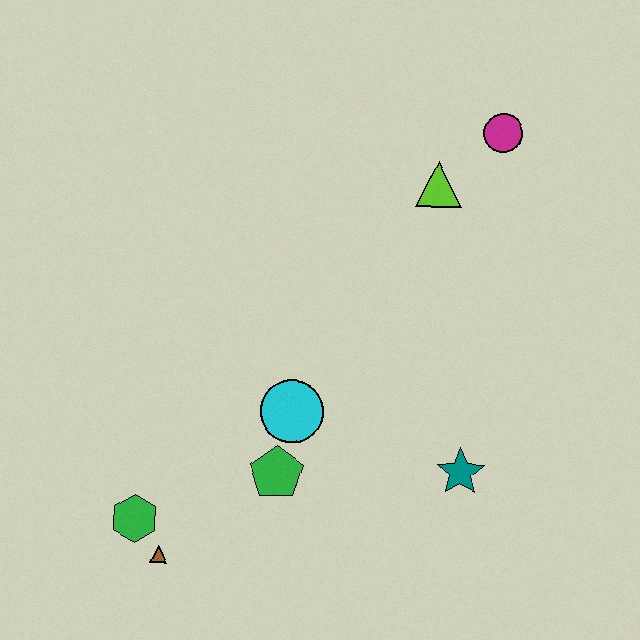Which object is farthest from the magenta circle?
The brown triangle is farthest from the magenta circle.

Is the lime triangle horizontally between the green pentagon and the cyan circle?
No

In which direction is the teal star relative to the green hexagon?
The teal star is to the right of the green hexagon.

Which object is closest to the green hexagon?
The brown triangle is closest to the green hexagon.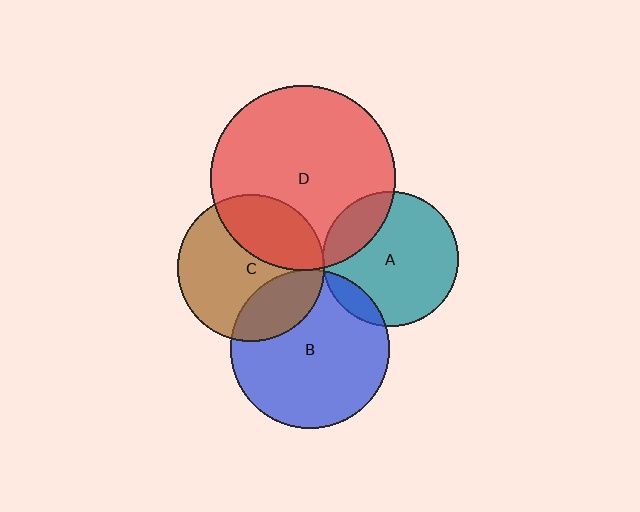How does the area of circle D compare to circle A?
Approximately 1.9 times.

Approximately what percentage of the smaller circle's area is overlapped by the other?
Approximately 25%.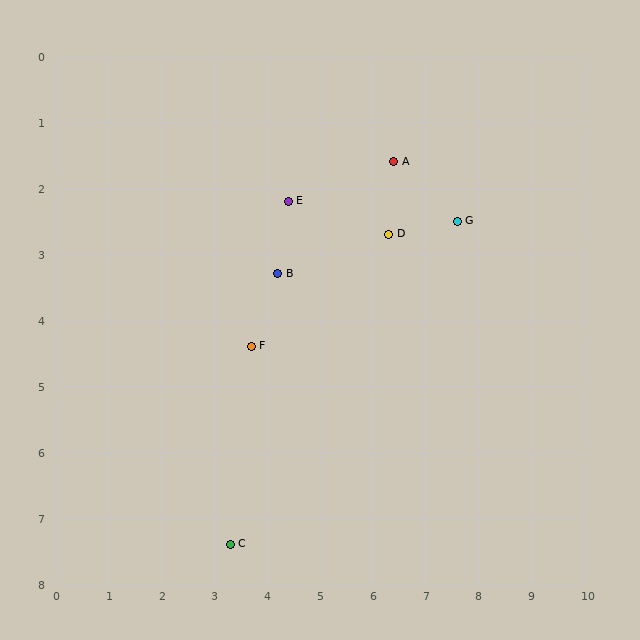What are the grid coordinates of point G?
Point G is at approximately (7.6, 2.5).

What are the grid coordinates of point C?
Point C is at approximately (3.3, 7.4).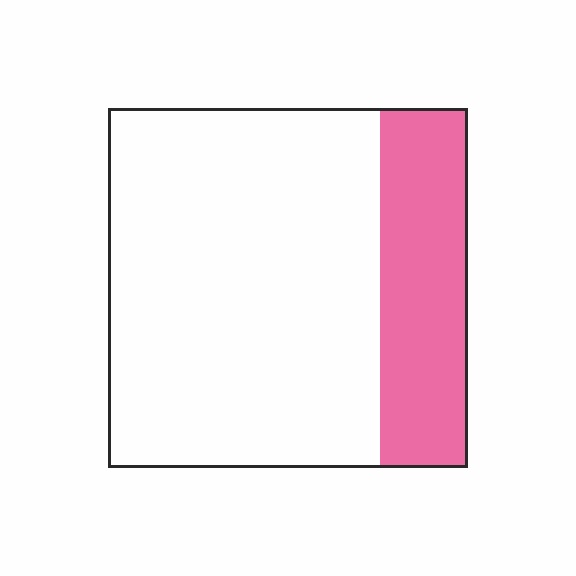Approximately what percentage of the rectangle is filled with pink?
Approximately 25%.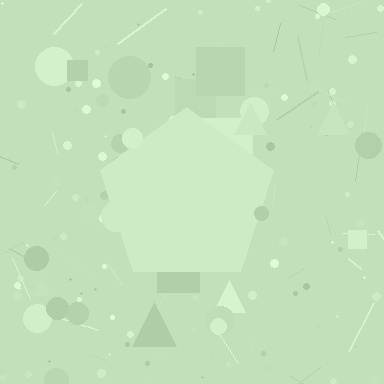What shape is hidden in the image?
A pentagon is hidden in the image.